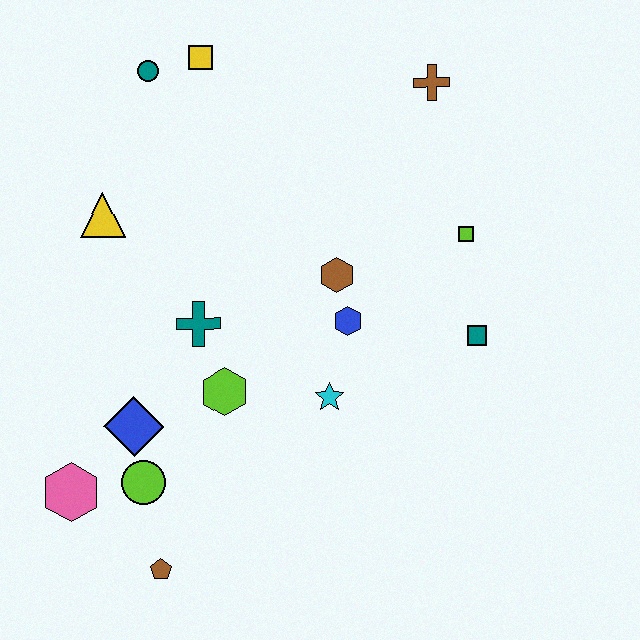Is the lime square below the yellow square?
Yes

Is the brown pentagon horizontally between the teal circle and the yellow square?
Yes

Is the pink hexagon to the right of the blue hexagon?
No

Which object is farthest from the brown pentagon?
The brown cross is farthest from the brown pentagon.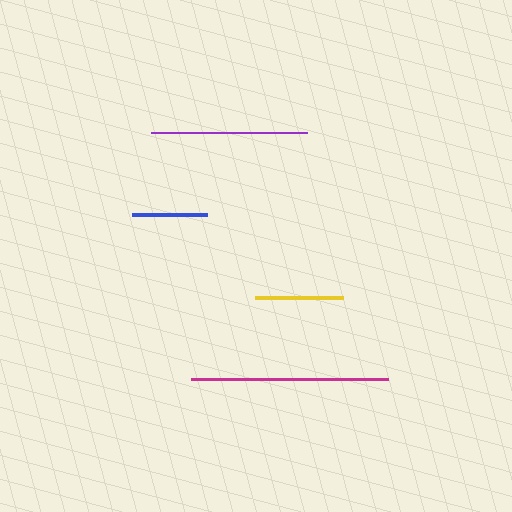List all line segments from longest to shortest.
From longest to shortest: magenta, purple, yellow, blue.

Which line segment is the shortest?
The blue line is the shortest at approximately 75 pixels.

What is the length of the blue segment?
The blue segment is approximately 75 pixels long.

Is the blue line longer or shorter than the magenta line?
The magenta line is longer than the blue line.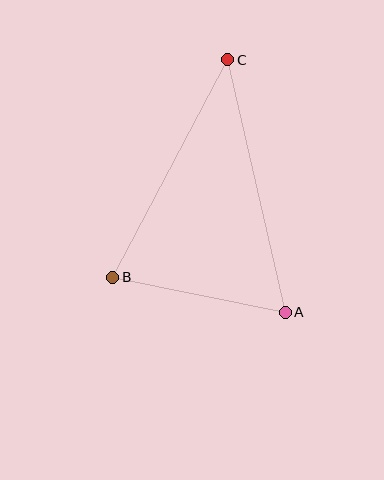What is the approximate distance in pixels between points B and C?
The distance between B and C is approximately 246 pixels.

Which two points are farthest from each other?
Points A and C are farthest from each other.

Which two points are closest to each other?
Points A and B are closest to each other.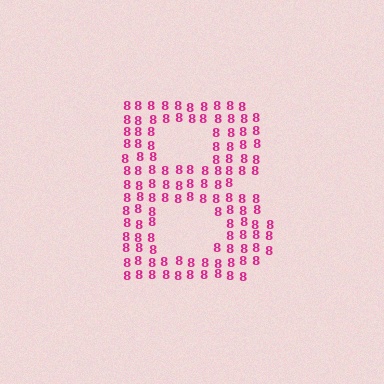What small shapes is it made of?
It is made of small digit 8's.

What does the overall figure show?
The overall figure shows the letter B.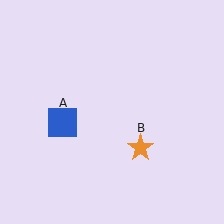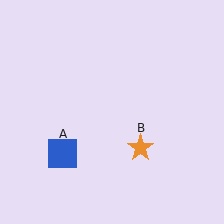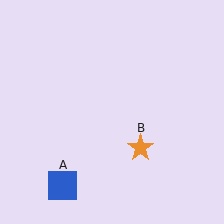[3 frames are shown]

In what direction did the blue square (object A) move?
The blue square (object A) moved down.